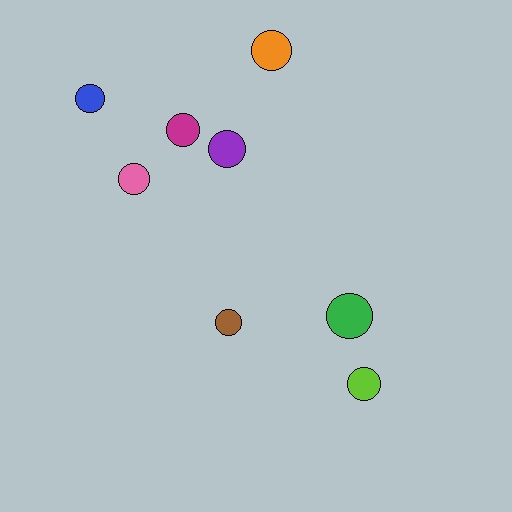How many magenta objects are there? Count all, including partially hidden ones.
There is 1 magenta object.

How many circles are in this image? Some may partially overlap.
There are 8 circles.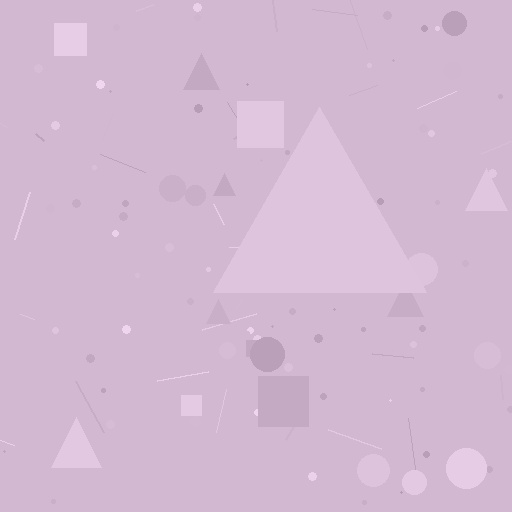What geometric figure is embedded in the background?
A triangle is embedded in the background.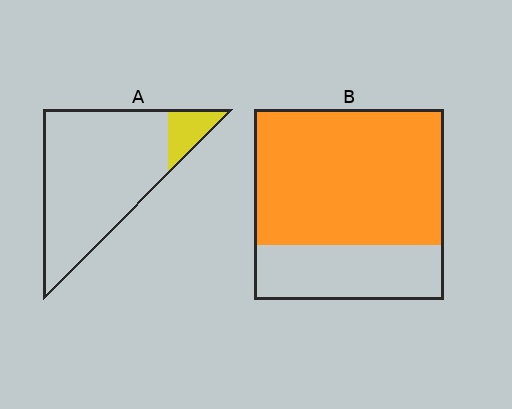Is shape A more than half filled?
No.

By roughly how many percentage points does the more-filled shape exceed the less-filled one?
By roughly 60 percentage points (B over A).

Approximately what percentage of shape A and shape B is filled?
A is approximately 10% and B is approximately 70%.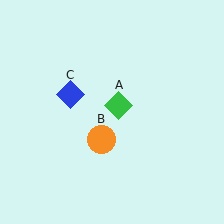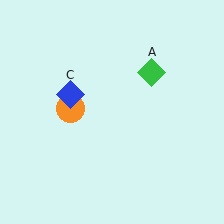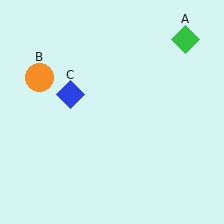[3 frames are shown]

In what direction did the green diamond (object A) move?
The green diamond (object A) moved up and to the right.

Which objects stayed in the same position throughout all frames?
Blue diamond (object C) remained stationary.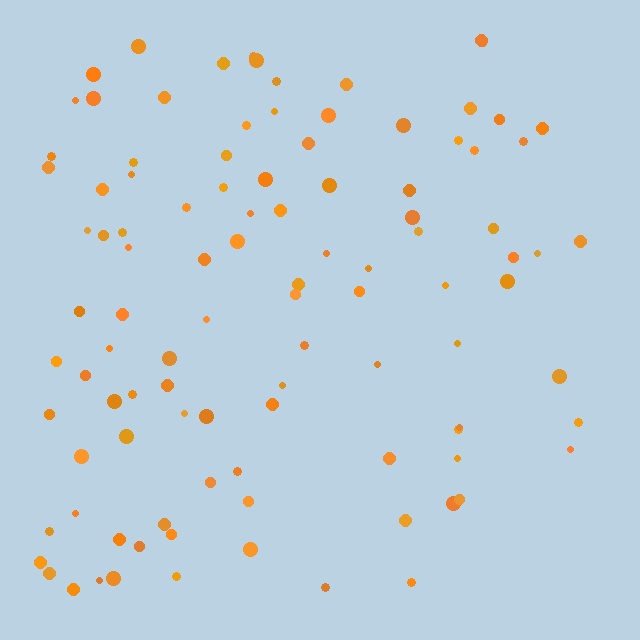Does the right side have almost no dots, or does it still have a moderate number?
Still a moderate number, just noticeably fewer than the left.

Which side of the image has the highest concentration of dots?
The left.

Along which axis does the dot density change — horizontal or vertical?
Horizontal.